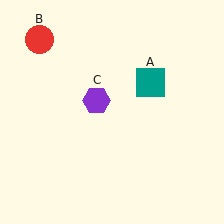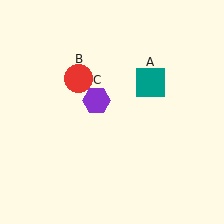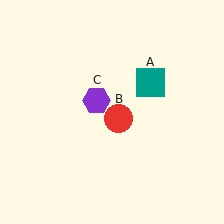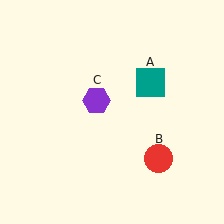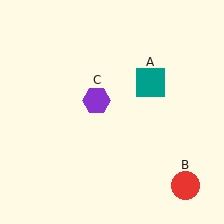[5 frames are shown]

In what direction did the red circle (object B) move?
The red circle (object B) moved down and to the right.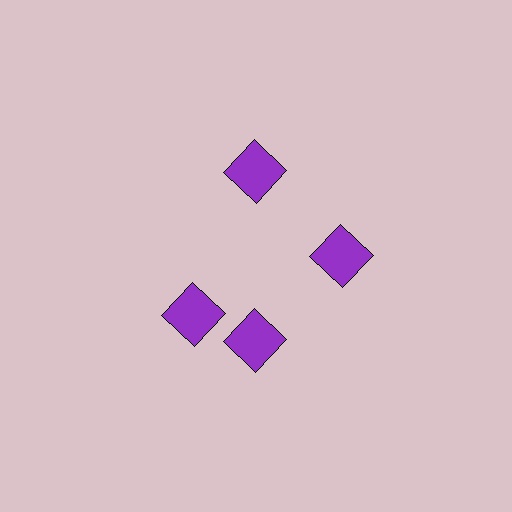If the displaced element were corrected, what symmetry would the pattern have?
It would have 4-fold rotational symmetry — the pattern would map onto itself every 90 degrees.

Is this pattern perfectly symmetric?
No. The 4 purple squares are arranged in a ring, but one element near the 9 o'clock position is rotated out of alignment along the ring, breaking the 4-fold rotational symmetry.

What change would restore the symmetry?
The symmetry would be restored by rotating it back into even spacing with its neighbors so that all 4 squares sit at equal angles and equal distance from the center.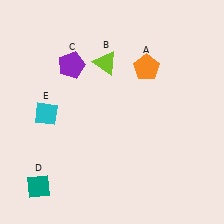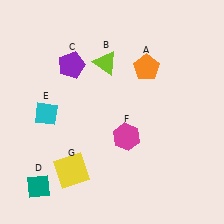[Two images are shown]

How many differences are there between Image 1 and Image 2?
There are 2 differences between the two images.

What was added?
A magenta hexagon (F), a yellow square (G) were added in Image 2.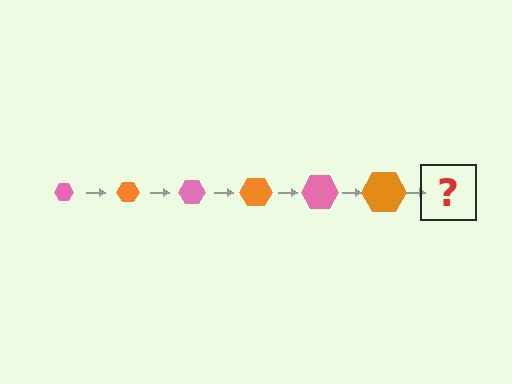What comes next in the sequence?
The next element should be a pink hexagon, larger than the previous one.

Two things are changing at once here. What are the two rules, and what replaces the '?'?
The two rules are that the hexagon grows larger each step and the color cycles through pink and orange. The '?' should be a pink hexagon, larger than the previous one.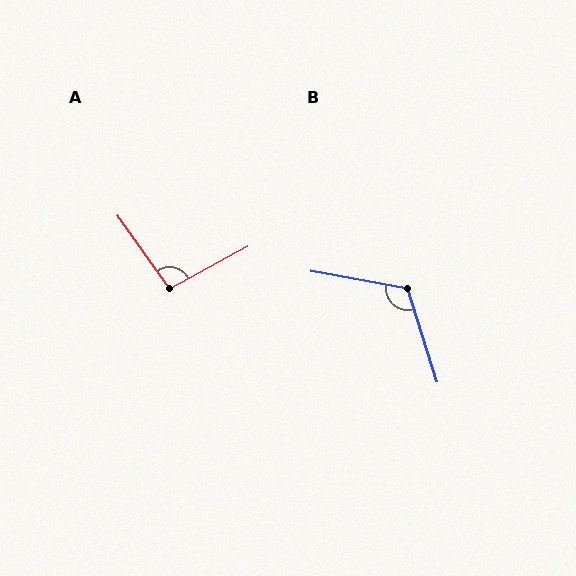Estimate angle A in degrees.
Approximately 97 degrees.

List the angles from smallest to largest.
A (97°), B (118°).